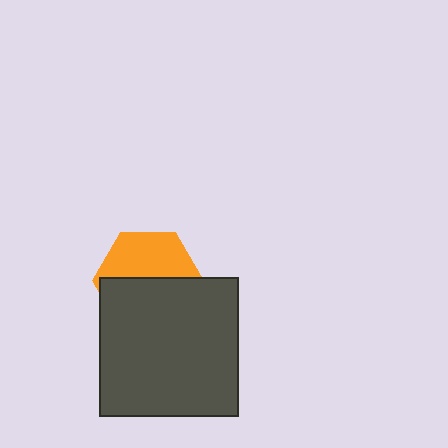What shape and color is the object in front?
The object in front is a dark gray square.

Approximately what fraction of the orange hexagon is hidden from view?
Roughly 53% of the orange hexagon is hidden behind the dark gray square.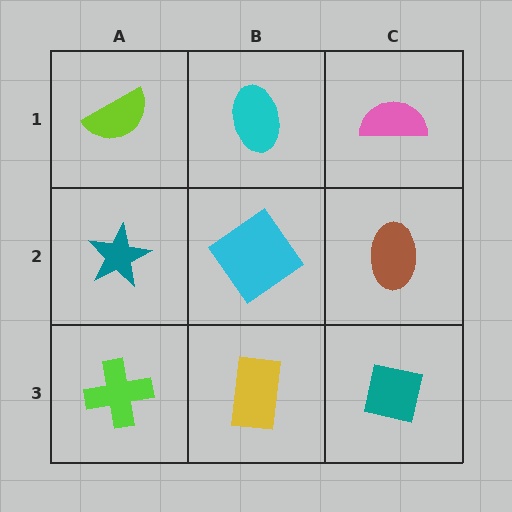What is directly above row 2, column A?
A lime semicircle.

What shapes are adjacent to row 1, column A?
A teal star (row 2, column A), a cyan ellipse (row 1, column B).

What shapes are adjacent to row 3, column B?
A cyan diamond (row 2, column B), a lime cross (row 3, column A), a teal square (row 3, column C).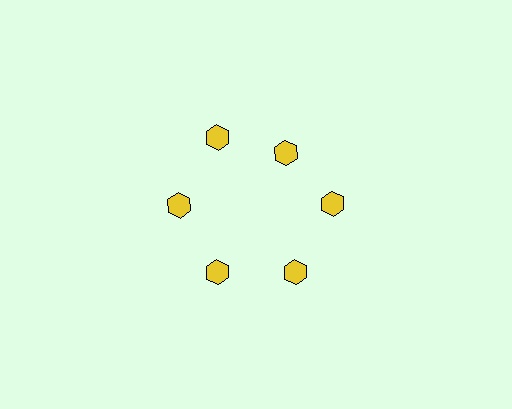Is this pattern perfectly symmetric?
No. The 6 yellow hexagons are arranged in a ring, but one element near the 1 o'clock position is pulled inward toward the center, breaking the 6-fold rotational symmetry.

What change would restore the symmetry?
The symmetry would be restored by moving it outward, back onto the ring so that all 6 hexagons sit at equal angles and equal distance from the center.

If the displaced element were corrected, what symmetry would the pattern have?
It would have 6-fold rotational symmetry — the pattern would map onto itself every 60 degrees.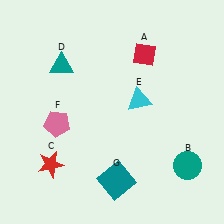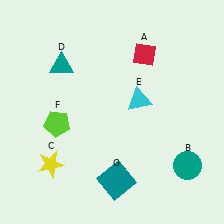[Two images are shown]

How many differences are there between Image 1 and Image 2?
There are 2 differences between the two images.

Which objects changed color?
C changed from red to yellow. F changed from pink to lime.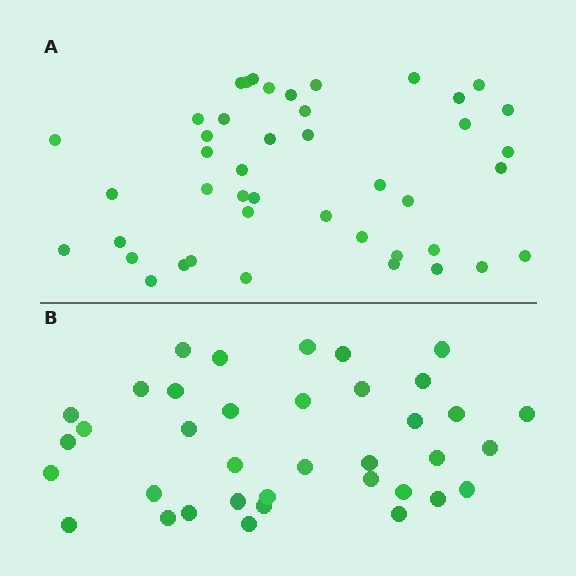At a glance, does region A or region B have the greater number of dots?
Region A (the top region) has more dots.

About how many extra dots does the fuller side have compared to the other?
Region A has roughly 8 or so more dots than region B.